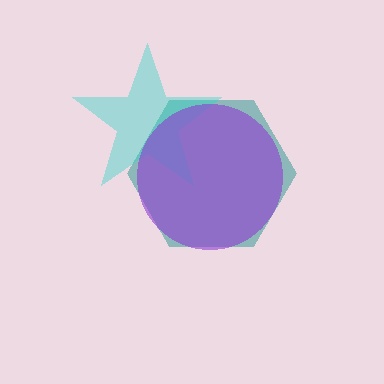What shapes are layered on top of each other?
The layered shapes are: a teal hexagon, a cyan star, a purple circle.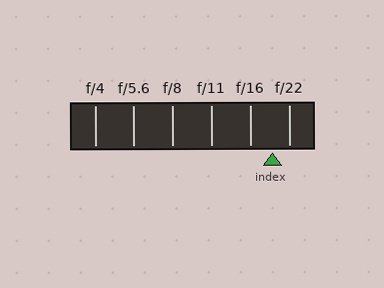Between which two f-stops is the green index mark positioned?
The index mark is between f/16 and f/22.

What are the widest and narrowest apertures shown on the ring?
The widest aperture shown is f/4 and the narrowest is f/22.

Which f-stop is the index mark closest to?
The index mark is closest to f/22.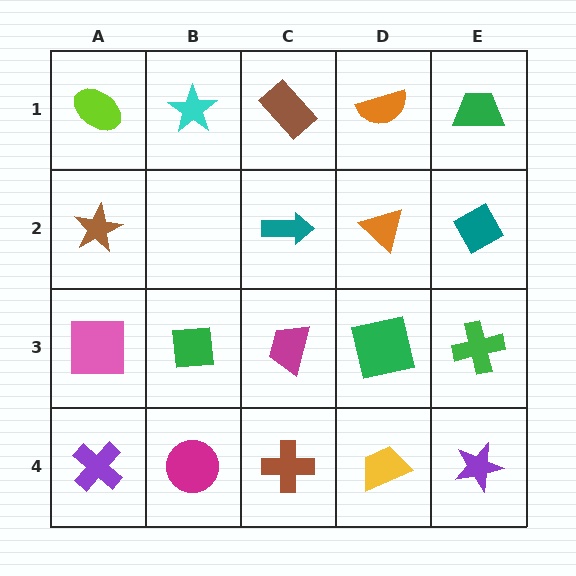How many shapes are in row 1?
5 shapes.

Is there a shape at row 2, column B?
No, that cell is empty.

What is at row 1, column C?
A brown rectangle.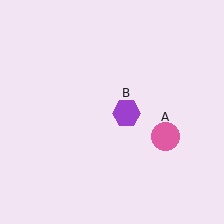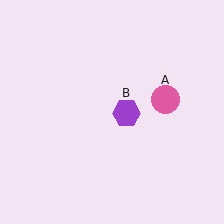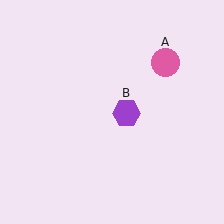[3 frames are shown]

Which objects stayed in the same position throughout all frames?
Purple hexagon (object B) remained stationary.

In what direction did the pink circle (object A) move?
The pink circle (object A) moved up.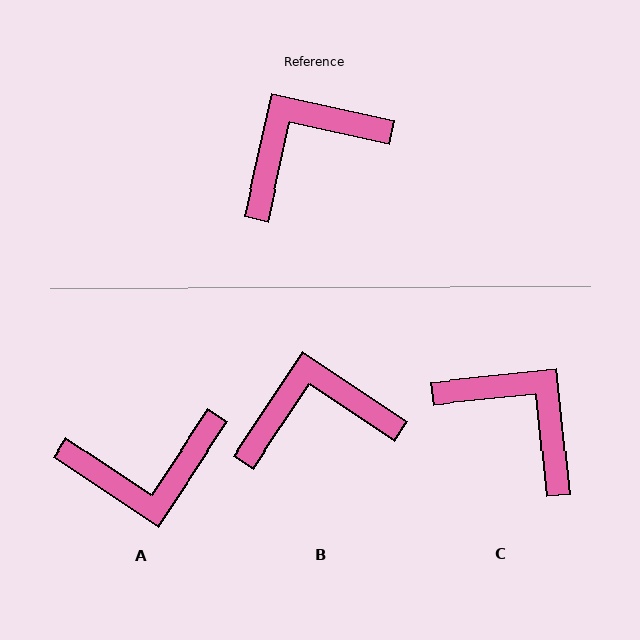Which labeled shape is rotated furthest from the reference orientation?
A, about 159 degrees away.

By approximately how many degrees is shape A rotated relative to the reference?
Approximately 159 degrees counter-clockwise.